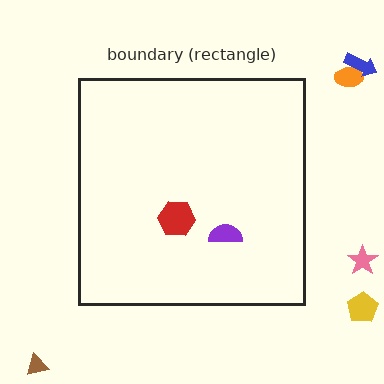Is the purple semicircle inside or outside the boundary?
Inside.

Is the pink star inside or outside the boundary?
Outside.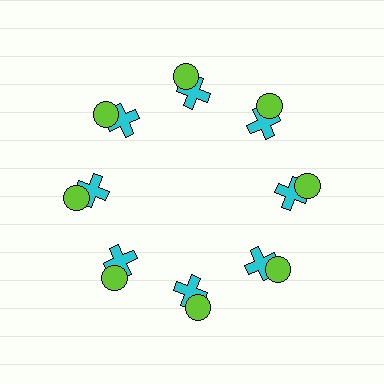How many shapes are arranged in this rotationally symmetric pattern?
There are 16 shapes, arranged in 8 groups of 2.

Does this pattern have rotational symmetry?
Yes, this pattern has 8-fold rotational symmetry. It looks the same after rotating 45 degrees around the center.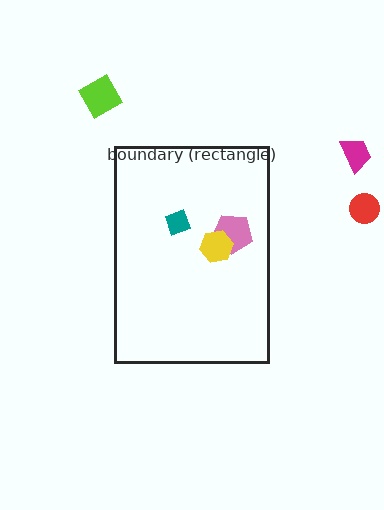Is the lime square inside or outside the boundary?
Outside.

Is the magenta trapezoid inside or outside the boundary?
Outside.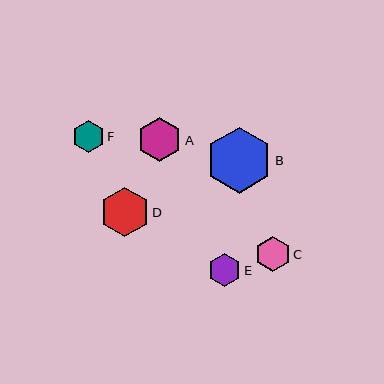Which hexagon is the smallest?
Hexagon F is the smallest with a size of approximately 32 pixels.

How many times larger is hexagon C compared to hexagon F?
Hexagon C is approximately 1.1 times the size of hexagon F.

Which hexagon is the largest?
Hexagon B is the largest with a size of approximately 66 pixels.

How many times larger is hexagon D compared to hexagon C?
Hexagon D is approximately 1.4 times the size of hexagon C.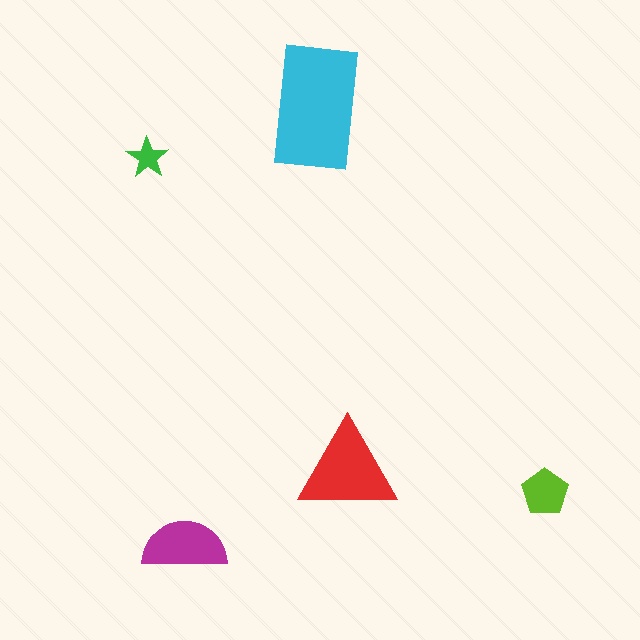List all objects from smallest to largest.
The green star, the lime pentagon, the magenta semicircle, the red triangle, the cyan rectangle.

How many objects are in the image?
There are 5 objects in the image.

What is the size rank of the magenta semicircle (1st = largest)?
3rd.